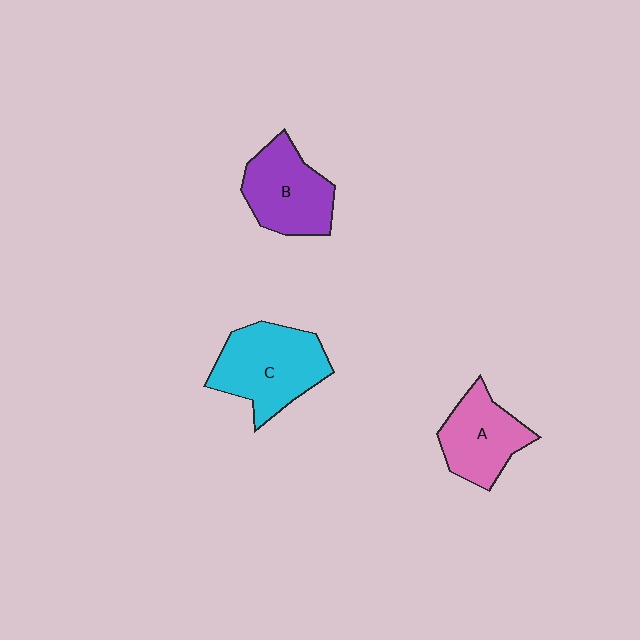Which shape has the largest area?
Shape C (cyan).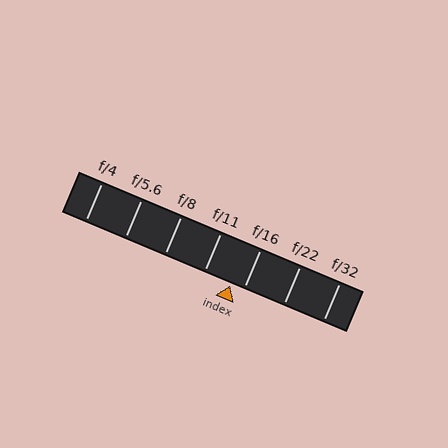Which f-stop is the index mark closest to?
The index mark is closest to f/16.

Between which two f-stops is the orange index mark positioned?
The index mark is between f/11 and f/16.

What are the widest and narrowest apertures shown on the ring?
The widest aperture shown is f/4 and the narrowest is f/32.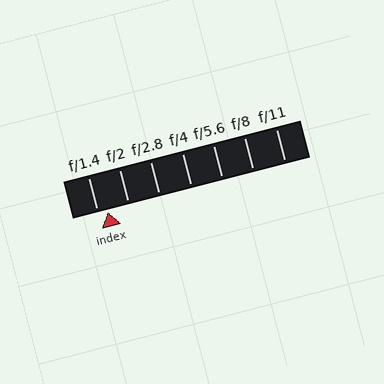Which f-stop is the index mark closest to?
The index mark is closest to f/1.4.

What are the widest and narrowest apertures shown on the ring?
The widest aperture shown is f/1.4 and the narrowest is f/11.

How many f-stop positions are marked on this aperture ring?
There are 7 f-stop positions marked.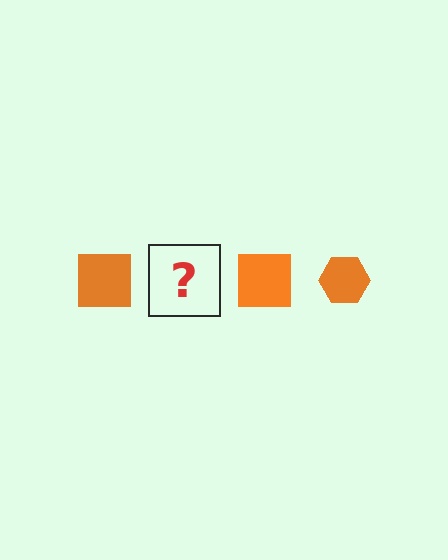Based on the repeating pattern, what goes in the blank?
The blank should be an orange hexagon.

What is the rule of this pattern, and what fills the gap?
The rule is that the pattern cycles through square, hexagon shapes in orange. The gap should be filled with an orange hexagon.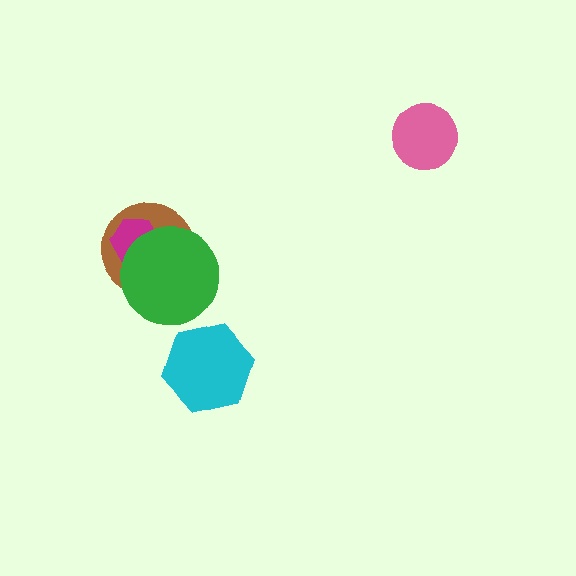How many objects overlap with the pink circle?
0 objects overlap with the pink circle.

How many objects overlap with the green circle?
2 objects overlap with the green circle.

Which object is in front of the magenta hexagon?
The green circle is in front of the magenta hexagon.